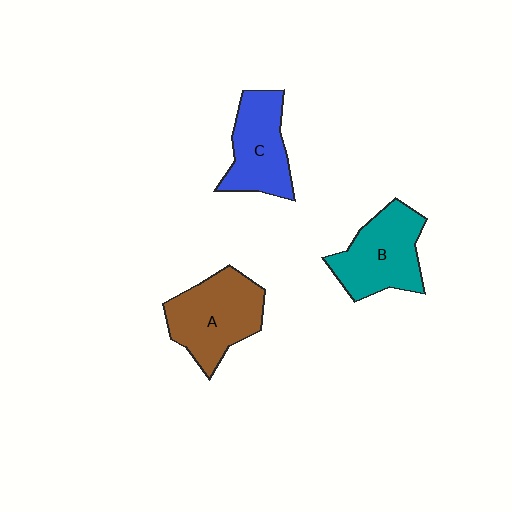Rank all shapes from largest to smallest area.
From largest to smallest: A (brown), B (teal), C (blue).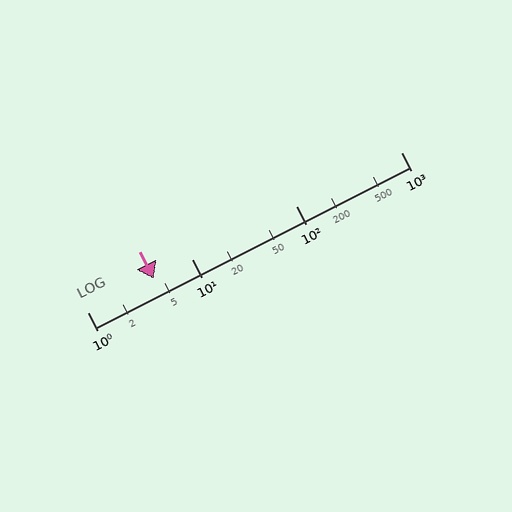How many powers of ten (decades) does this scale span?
The scale spans 3 decades, from 1 to 1000.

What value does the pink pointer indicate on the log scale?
The pointer indicates approximately 4.3.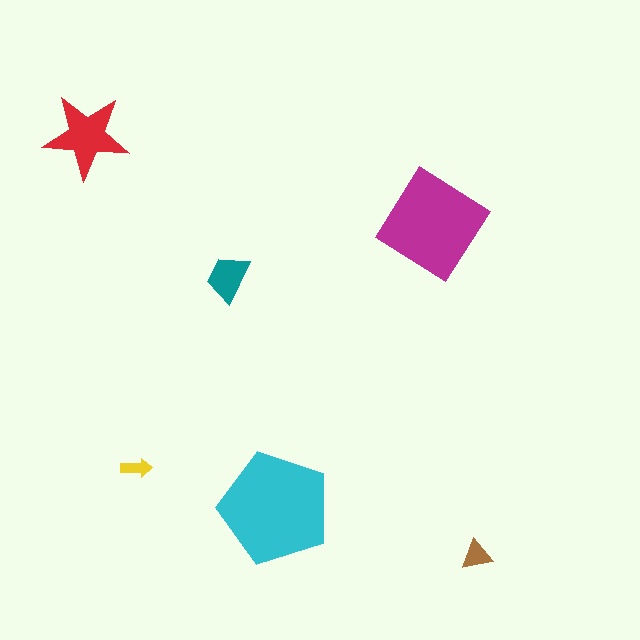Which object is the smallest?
The yellow arrow.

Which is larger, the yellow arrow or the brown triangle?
The brown triangle.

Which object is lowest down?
The brown triangle is bottommost.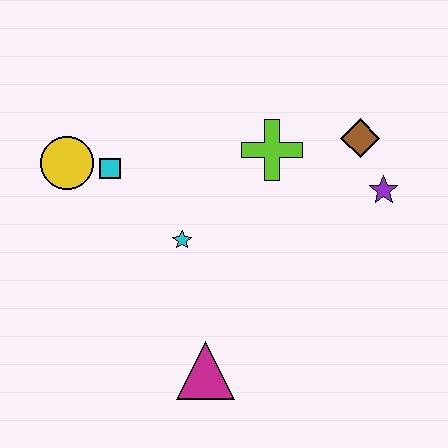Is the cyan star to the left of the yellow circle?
No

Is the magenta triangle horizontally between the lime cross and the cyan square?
Yes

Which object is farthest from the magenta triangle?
The brown diamond is farthest from the magenta triangle.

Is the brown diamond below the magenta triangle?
No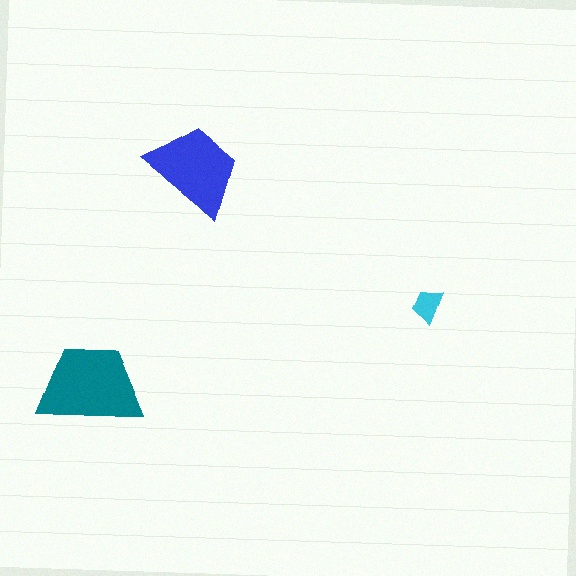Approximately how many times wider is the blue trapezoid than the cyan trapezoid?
About 3 times wider.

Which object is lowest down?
The teal trapezoid is bottommost.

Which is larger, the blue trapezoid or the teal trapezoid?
The teal one.